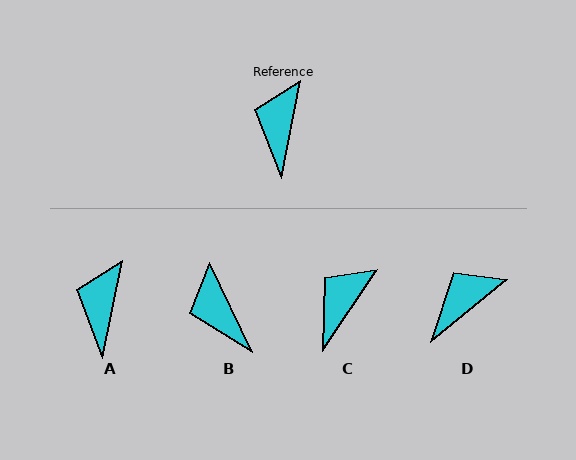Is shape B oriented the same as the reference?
No, it is off by about 37 degrees.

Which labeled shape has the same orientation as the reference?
A.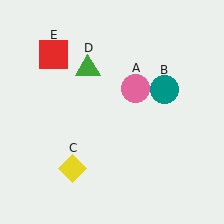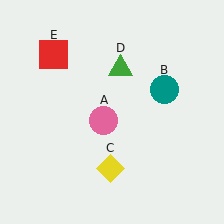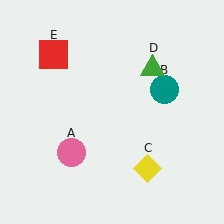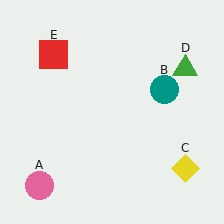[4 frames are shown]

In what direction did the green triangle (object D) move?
The green triangle (object D) moved right.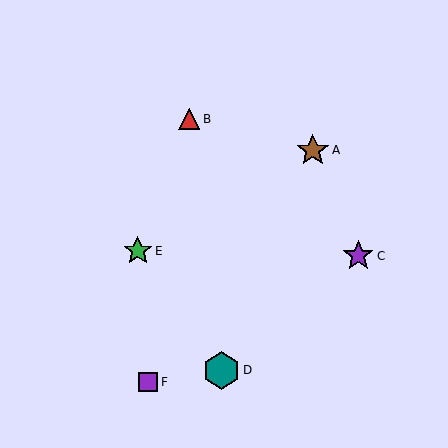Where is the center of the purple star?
The center of the purple star is at (358, 256).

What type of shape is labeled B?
Shape B is a red triangle.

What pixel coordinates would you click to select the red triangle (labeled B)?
Click at (189, 119) to select the red triangle B.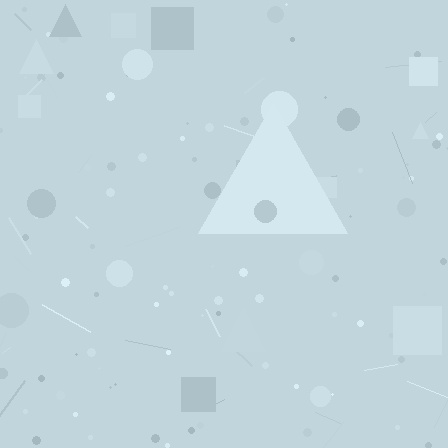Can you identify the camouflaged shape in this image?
The camouflaged shape is a triangle.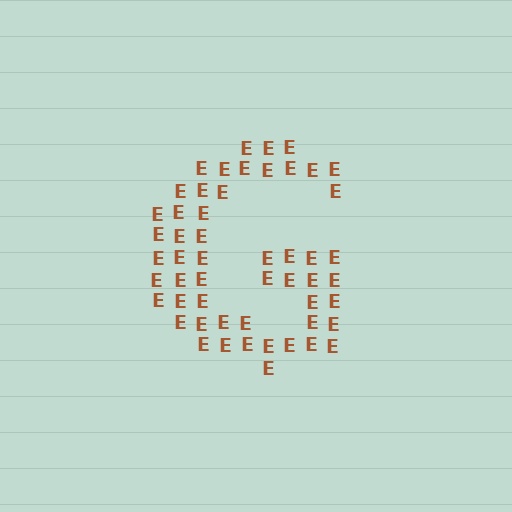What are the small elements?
The small elements are letter E's.